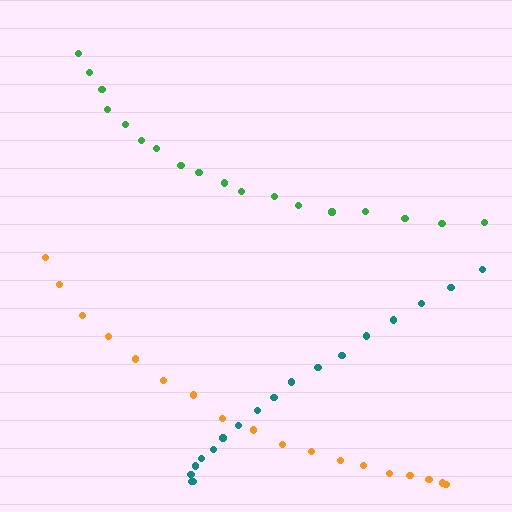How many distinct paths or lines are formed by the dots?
There are 3 distinct paths.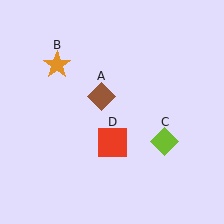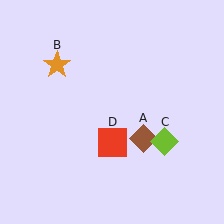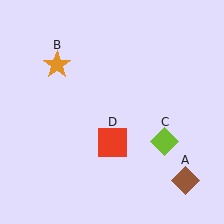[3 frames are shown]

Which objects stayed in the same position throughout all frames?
Orange star (object B) and lime diamond (object C) and red square (object D) remained stationary.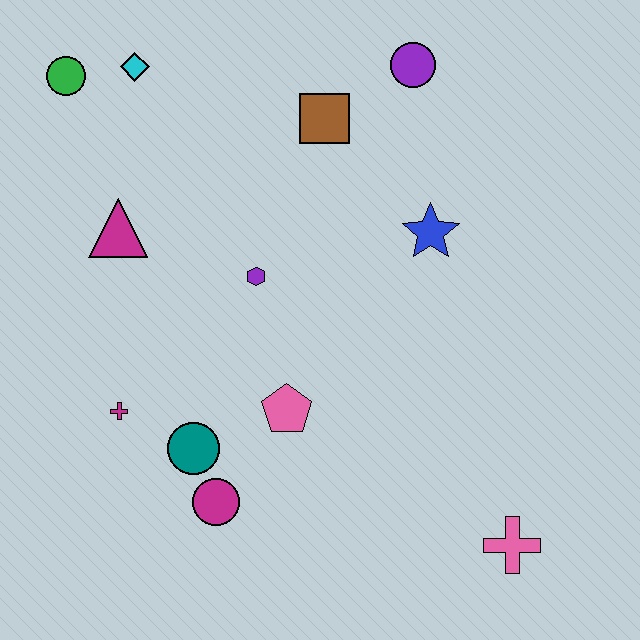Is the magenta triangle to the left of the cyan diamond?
Yes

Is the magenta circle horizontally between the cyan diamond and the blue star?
Yes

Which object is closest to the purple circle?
The brown square is closest to the purple circle.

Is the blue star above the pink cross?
Yes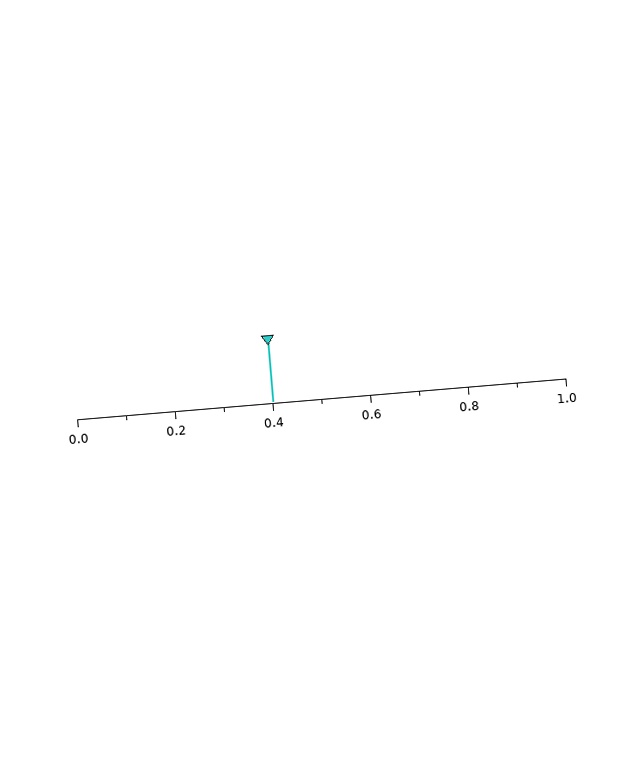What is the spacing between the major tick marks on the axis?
The major ticks are spaced 0.2 apart.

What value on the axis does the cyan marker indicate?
The marker indicates approximately 0.4.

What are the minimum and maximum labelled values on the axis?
The axis runs from 0.0 to 1.0.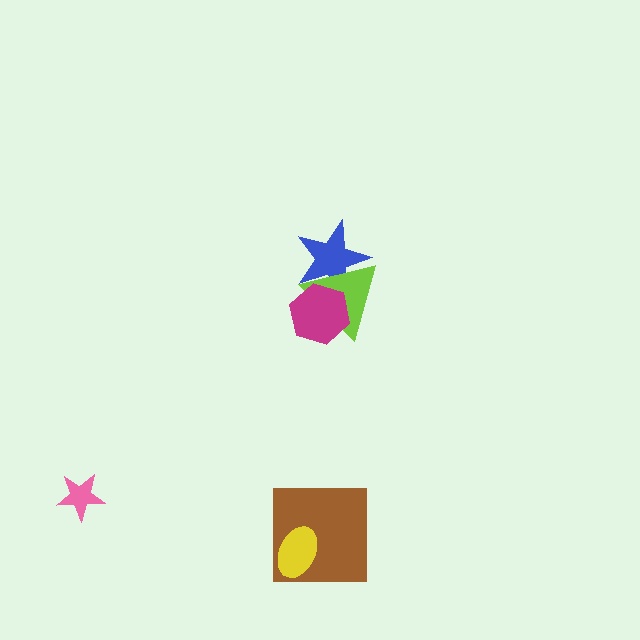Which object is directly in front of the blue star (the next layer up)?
The lime triangle is directly in front of the blue star.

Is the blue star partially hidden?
Yes, it is partially covered by another shape.